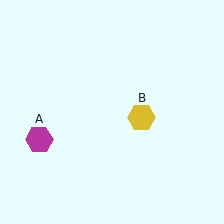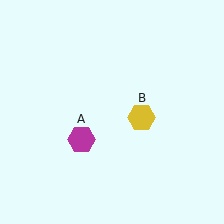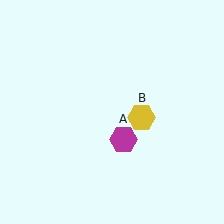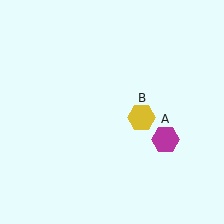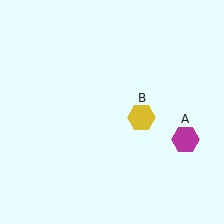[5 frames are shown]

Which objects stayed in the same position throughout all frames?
Yellow hexagon (object B) remained stationary.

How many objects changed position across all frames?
1 object changed position: magenta hexagon (object A).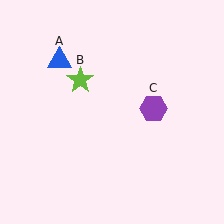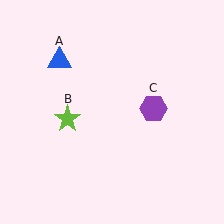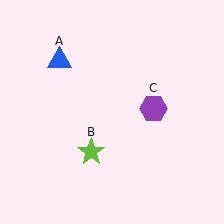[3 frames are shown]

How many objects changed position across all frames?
1 object changed position: lime star (object B).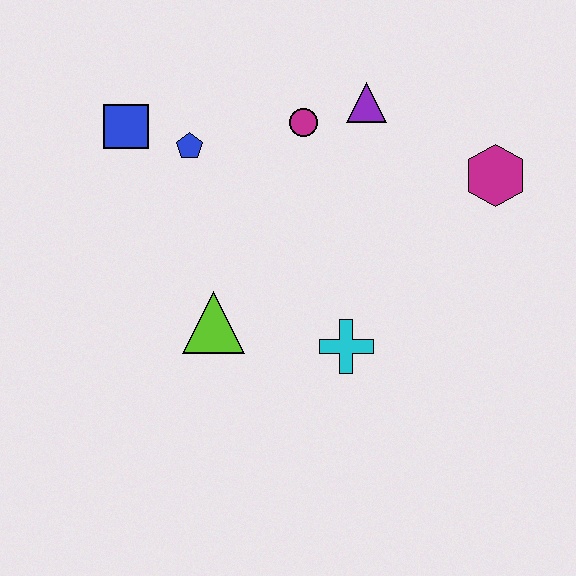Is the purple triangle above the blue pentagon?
Yes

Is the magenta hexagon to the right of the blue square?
Yes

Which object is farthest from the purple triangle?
The lime triangle is farthest from the purple triangle.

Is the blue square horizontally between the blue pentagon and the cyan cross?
No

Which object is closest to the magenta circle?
The purple triangle is closest to the magenta circle.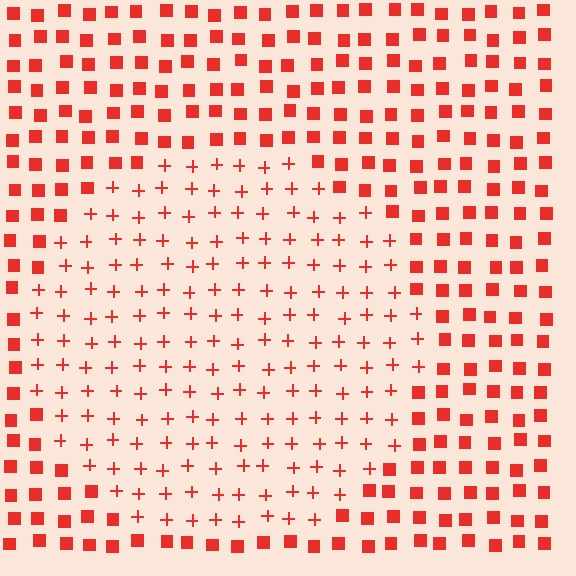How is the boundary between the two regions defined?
The boundary is defined by a change in element shape: plus signs inside vs. squares outside. All elements share the same color and spacing.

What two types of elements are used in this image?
The image uses plus signs inside the circle region and squares outside it.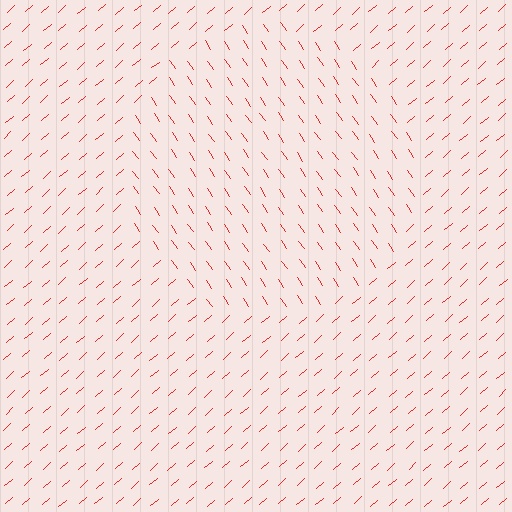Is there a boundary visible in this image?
Yes, there is a texture boundary formed by a change in line orientation.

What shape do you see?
I see a circle.